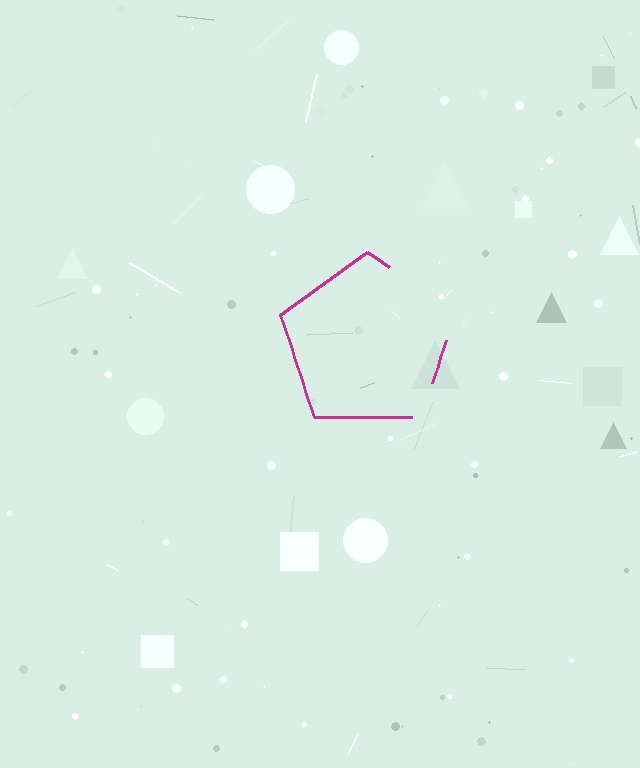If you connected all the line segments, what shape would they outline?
They would outline a pentagon.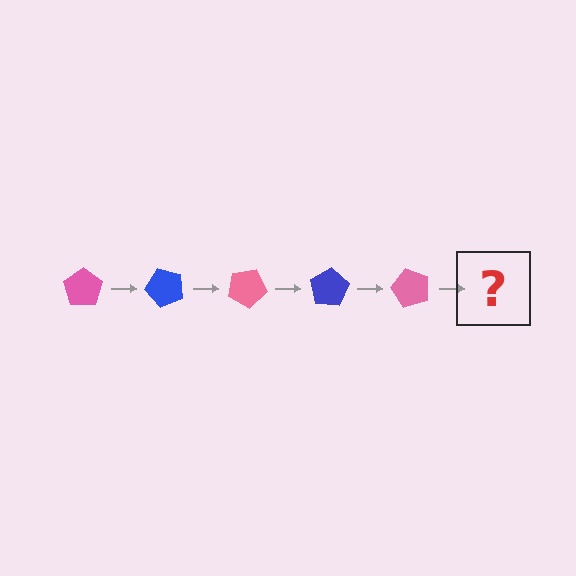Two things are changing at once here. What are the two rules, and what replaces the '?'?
The two rules are that it rotates 50 degrees each step and the color cycles through pink and blue. The '?' should be a blue pentagon, rotated 250 degrees from the start.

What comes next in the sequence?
The next element should be a blue pentagon, rotated 250 degrees from the start.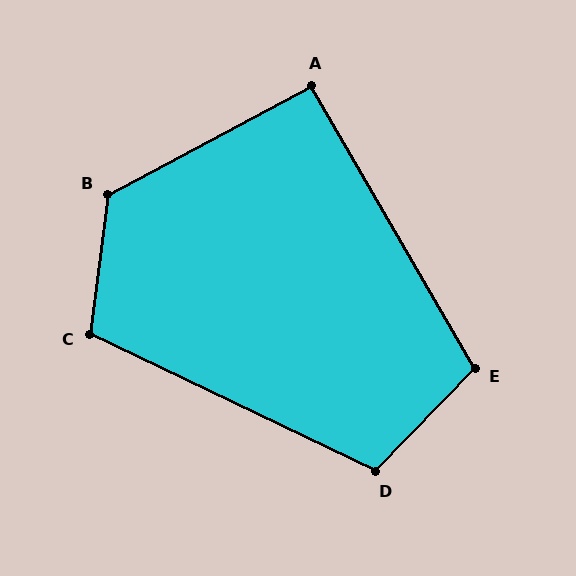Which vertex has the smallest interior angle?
A, at approximately 92 degrees.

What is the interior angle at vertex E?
Approximately 106 degrees (obtuse).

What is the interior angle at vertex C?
Approximately 109 degrees (obtuse).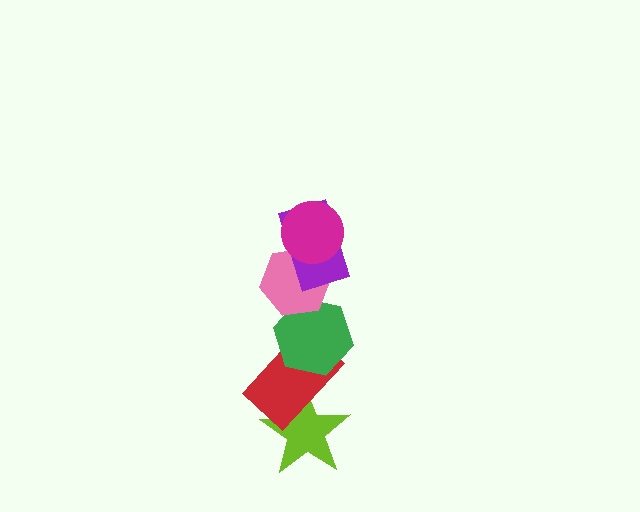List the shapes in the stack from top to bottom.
From top to bottom: the magenta circle, the purple rectangle, the pink hexagon, the green hexagon, the red rectangle, the lime star.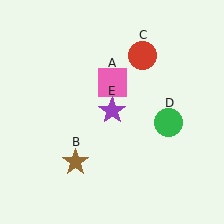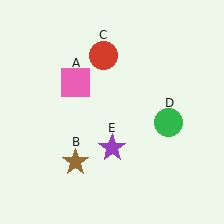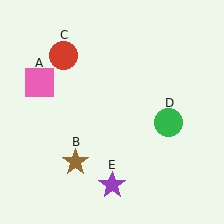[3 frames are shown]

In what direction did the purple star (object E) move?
The purple star (object E) moved down.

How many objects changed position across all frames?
3 objects changed position: pink square (object A), red circle (object C), purple star (object E).